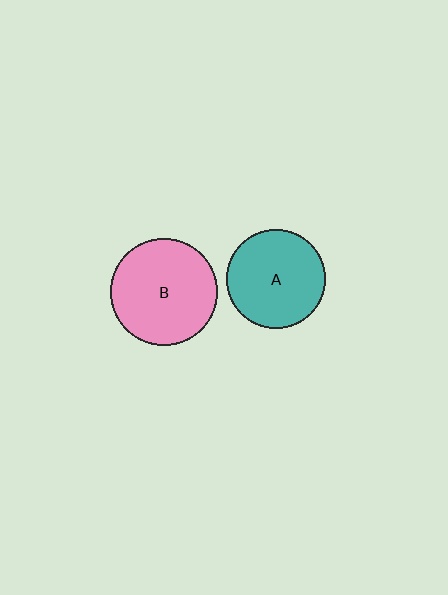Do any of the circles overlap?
No, none of the circles overlap.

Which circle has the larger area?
Circle B (pink).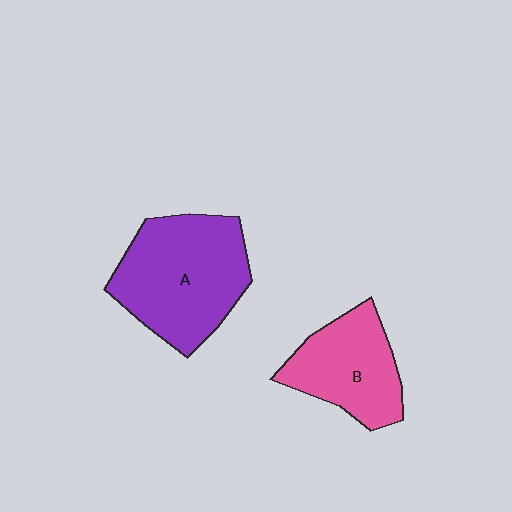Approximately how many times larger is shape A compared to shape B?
Approximately 1.5 times.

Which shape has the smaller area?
Shape B (pink).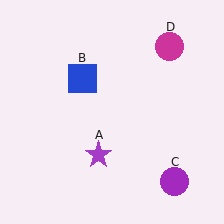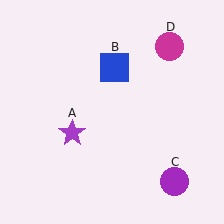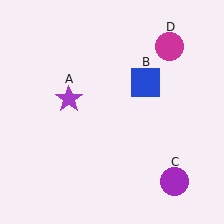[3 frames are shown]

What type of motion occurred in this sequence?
The purple star (object A), blue square (object B) rotated clockwise around the center of the scene.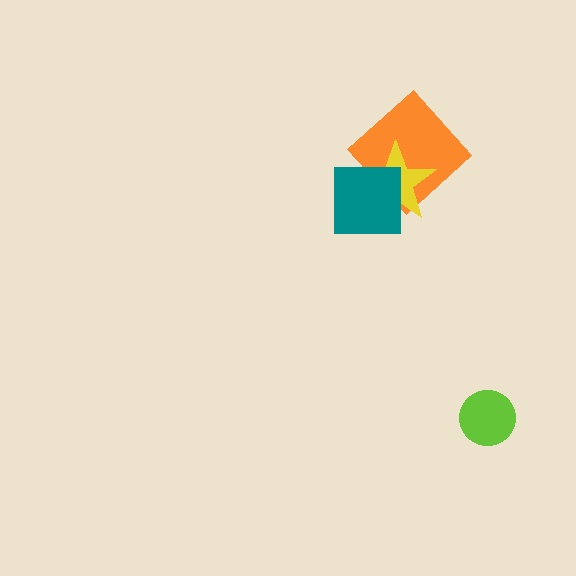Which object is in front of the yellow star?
The teal square is in front of the yellow star.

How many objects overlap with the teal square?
2 objects overlap with the teal square.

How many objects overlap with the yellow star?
2 objects overlap with the yellow star.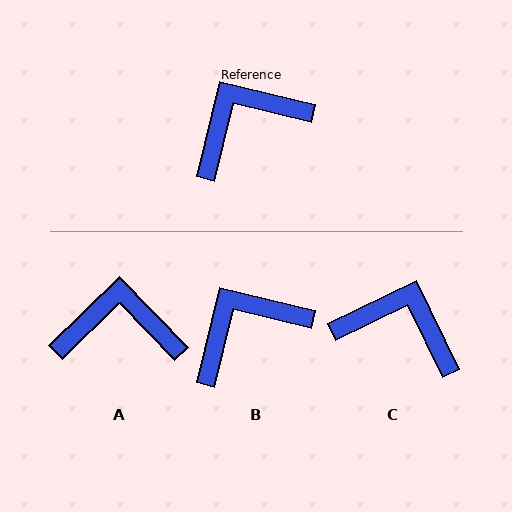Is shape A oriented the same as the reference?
No, it is off by about 32 degrees.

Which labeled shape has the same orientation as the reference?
B.